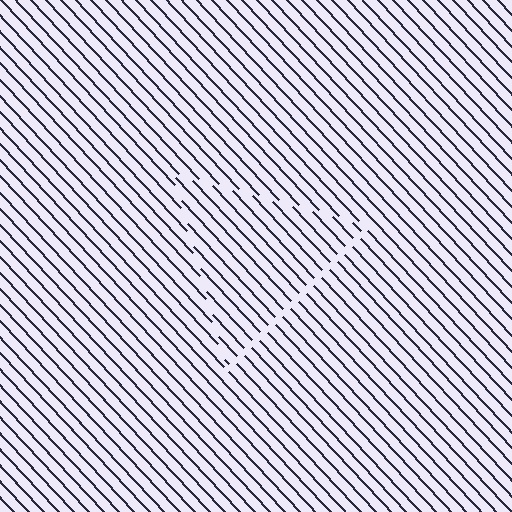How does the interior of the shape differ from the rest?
The interior of the shape contains the same grating, shifted by half a period — the contour is defined by the phase discontinuity where line-ends from the inner and outer gratings abut.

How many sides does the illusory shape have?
3 sides — the line-ends trace a triangle.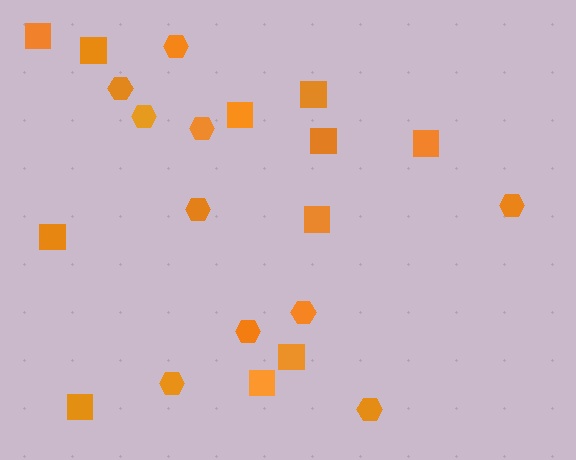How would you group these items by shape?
There are 2 groups: one group of squares (11) and one group of hexagons (10).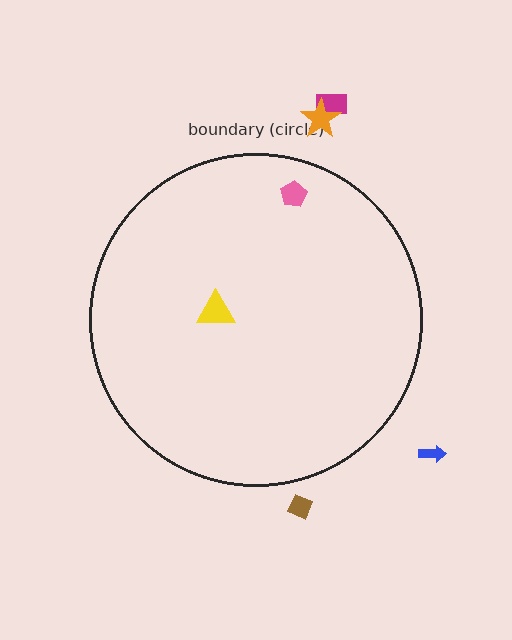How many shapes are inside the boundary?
2 inside, 4 outside.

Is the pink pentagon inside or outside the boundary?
Inside.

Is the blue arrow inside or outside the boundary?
Outside.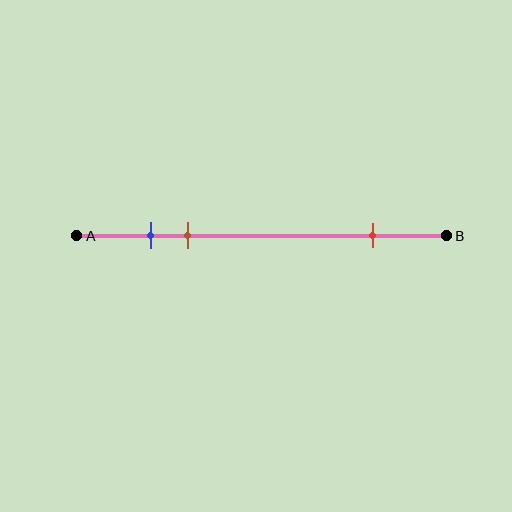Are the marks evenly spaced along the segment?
No, the marks are not evenly spaced.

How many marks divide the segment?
There are 3 marks dividing the segment.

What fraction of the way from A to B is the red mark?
The red mark is approximately 80% (0.8) of the way from A to B.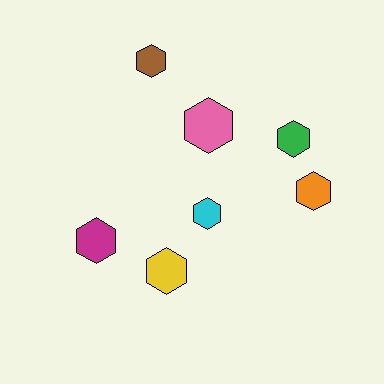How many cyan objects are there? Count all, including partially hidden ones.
There is 1 cyan object.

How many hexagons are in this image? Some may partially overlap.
There are 7 hexagons.